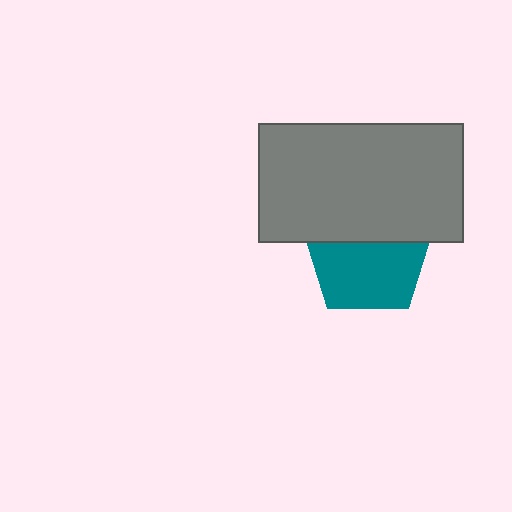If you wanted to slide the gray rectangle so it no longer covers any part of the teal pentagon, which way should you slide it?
Slide it up — that is the most direct way to separate the two shapes.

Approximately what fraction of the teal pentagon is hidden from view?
Roughly 41% of the teal pentagon is hidden behind the gray rectangle.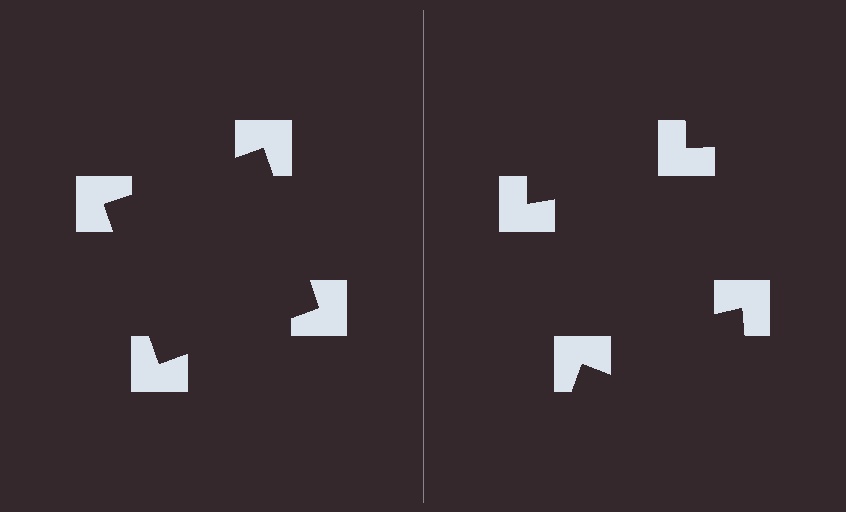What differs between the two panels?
The notched squares are positioned identically on both sides; only the wedge orientations differ. On the left they align to a square; on the right they are misaligned.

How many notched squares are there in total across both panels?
8 — 4 on each side.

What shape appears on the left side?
An illusory square.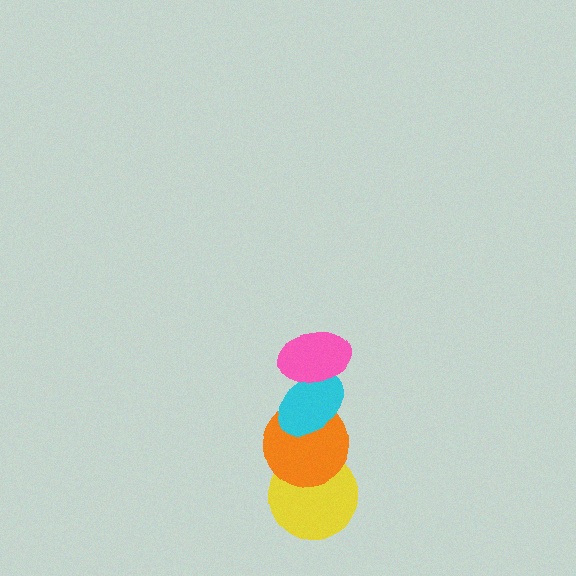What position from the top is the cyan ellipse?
The cyan ellipse is 2nd from the top.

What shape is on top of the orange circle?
The cyan ellipse is on top of the orange circle.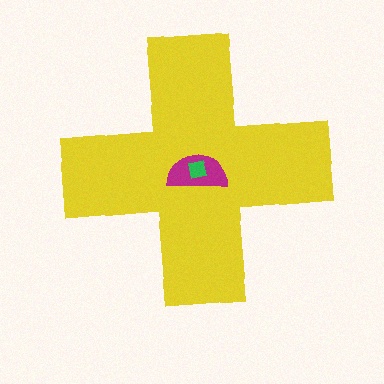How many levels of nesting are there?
3.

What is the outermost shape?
The yellow cross.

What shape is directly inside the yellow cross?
The magenta semicircle.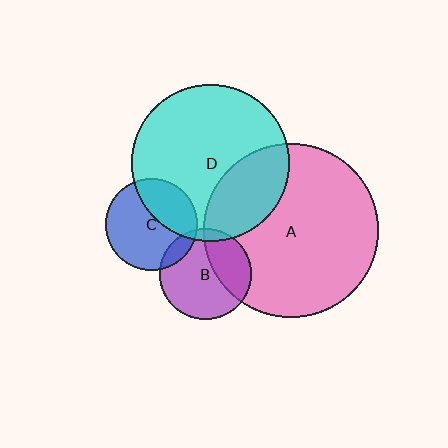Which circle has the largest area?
Circle A (pink).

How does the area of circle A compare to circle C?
Approximately 3.6 times.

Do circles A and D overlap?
Yes.